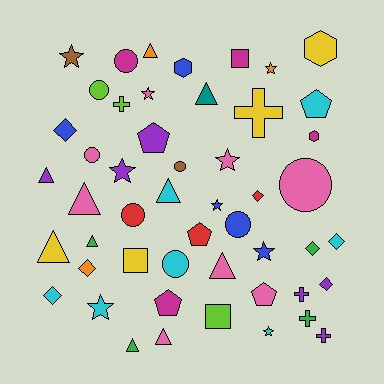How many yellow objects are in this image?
There are 4 yellow objects.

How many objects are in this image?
There are 50 objects.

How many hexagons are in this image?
There are 3 hexagons.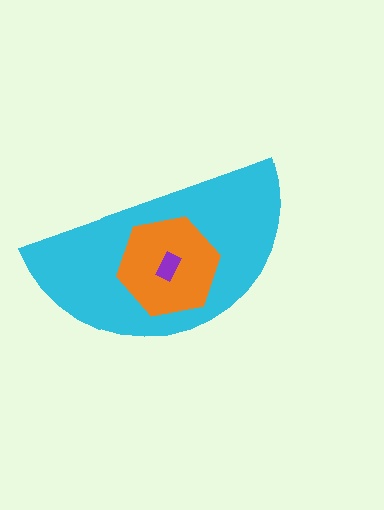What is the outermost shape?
The cyan semicircle.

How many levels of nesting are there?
3.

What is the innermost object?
The purple rectangle.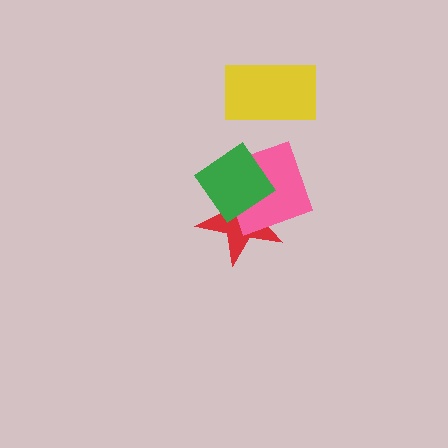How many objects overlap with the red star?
2 objects overlap with the red star.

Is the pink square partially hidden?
Yes, it is partially covered by another shape.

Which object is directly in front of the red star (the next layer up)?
The pink square is directly in front of the red star.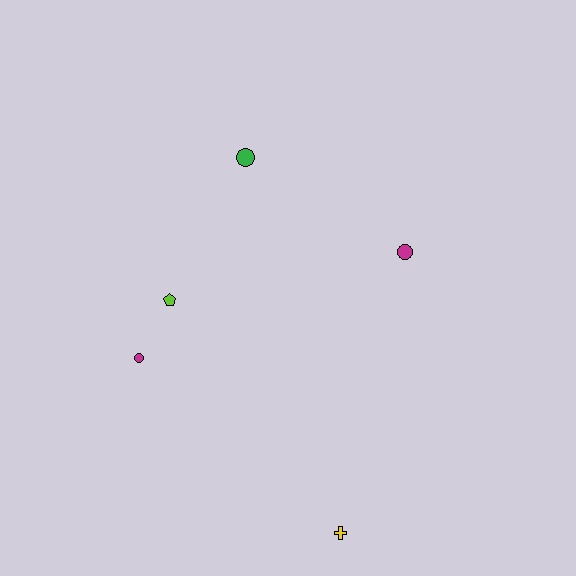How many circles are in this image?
There are 3 circles.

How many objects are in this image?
There are 5 objects.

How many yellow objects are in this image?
There is 1 yellow object.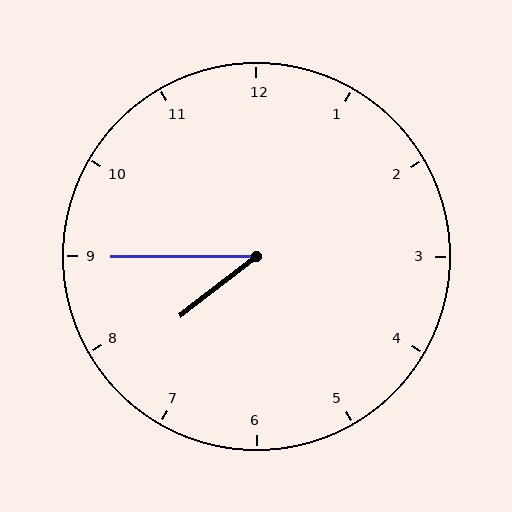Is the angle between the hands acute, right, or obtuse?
It is acute.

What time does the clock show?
7:45.